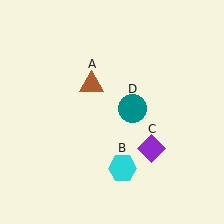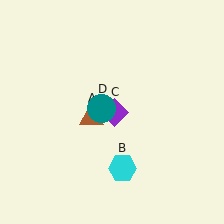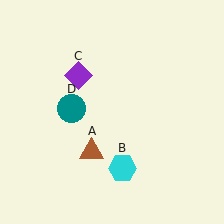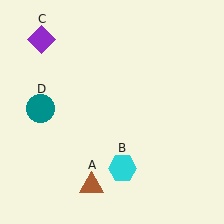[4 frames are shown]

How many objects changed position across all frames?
3 objects changed position: brown triangle (object A), purple diamond (object C), teal circle (object D).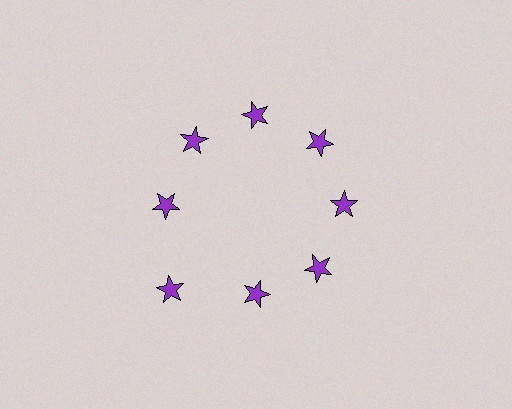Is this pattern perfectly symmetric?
No. The 8 purple stars are arranged in a ring, but one element near the 8 o'clock position is pushed outward from the center, breaking the 8-fold rotational symmetry.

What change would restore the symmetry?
The symmetry would be restored by moving it inward, back onto the ring so that all 8 stars sit at equal angles and equal distance from the center.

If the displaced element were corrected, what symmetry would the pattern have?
It would have 8-fold rotational symmetry — the pattern would map onto itself every 45 degrees.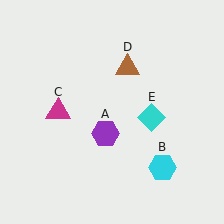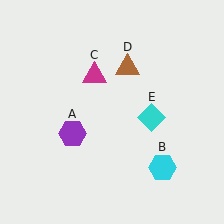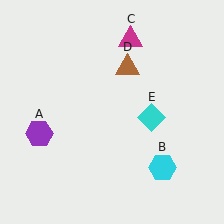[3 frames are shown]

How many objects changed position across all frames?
2 objects changed position: purple hexagon (object A), magenta triangle (object C).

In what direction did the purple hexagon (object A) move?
The purple hexagon (object A) moved left.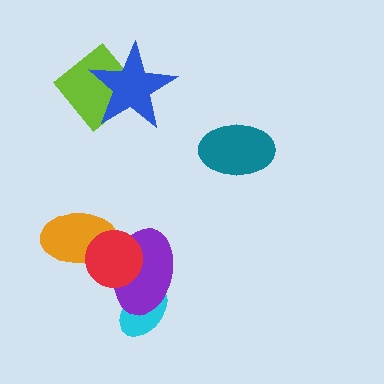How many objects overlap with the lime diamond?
1 object overlaps with the lime diamond.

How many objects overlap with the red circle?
2 objects overlap with the red circle.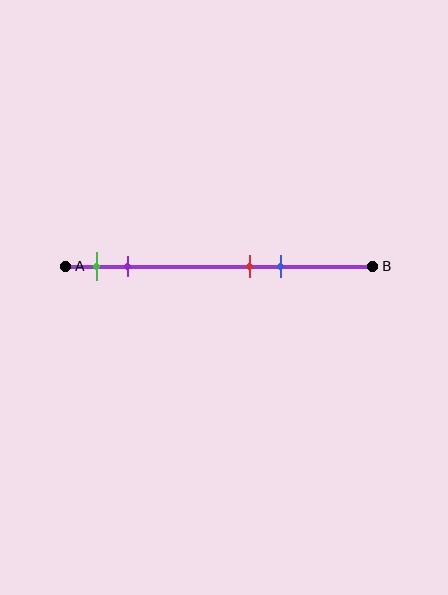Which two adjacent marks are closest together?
The red and blue marks are the closest adjacent pair.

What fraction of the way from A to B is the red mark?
The red mark is approximately 60% (0.6) of the way from A to B.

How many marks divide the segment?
There are 4 marks dividing the segment.